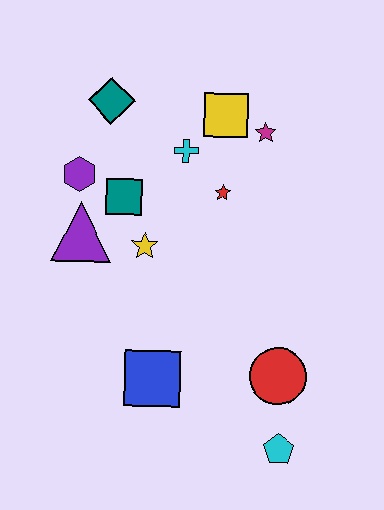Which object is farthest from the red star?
The cyan pentagon is farthest from the red star.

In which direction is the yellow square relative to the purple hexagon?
The yellow square is to the right of the purple hexagon.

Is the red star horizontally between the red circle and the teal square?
Yes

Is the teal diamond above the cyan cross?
Yes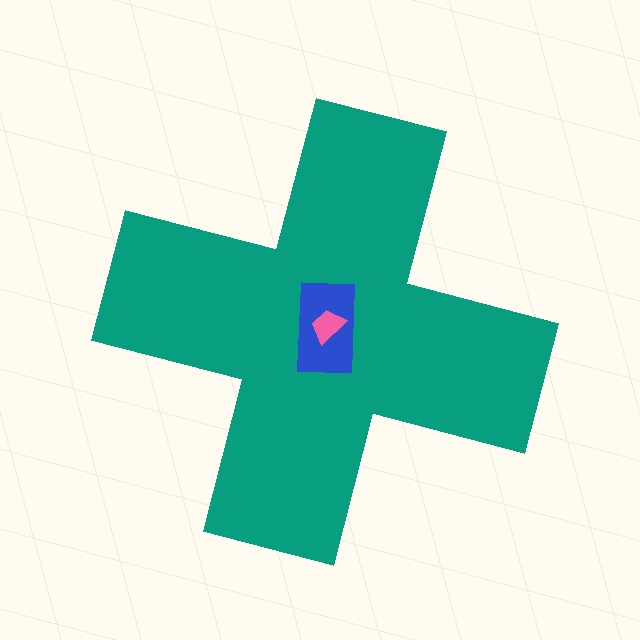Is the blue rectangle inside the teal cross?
Yes.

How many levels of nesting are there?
3.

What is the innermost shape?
The pink trapezoid.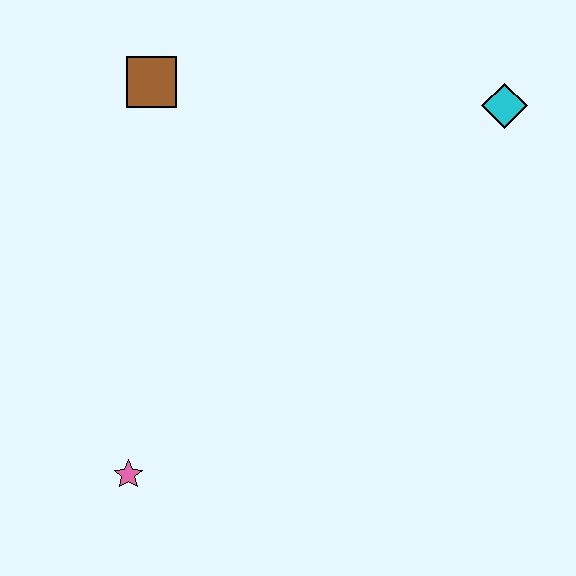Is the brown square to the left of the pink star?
No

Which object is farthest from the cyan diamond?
The pink star is farthest from the cyan diamond.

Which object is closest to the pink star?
The brown square is closest to the pink star.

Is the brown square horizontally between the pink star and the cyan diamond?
Yes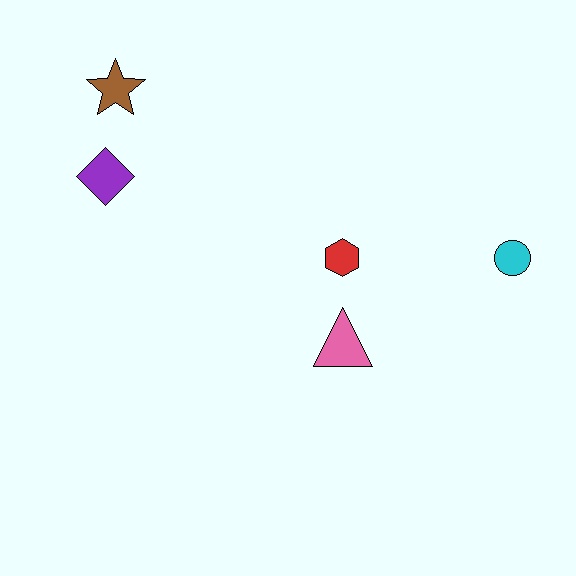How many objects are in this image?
There are 5 objects.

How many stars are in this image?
There is 1 star.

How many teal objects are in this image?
There are no teal objects.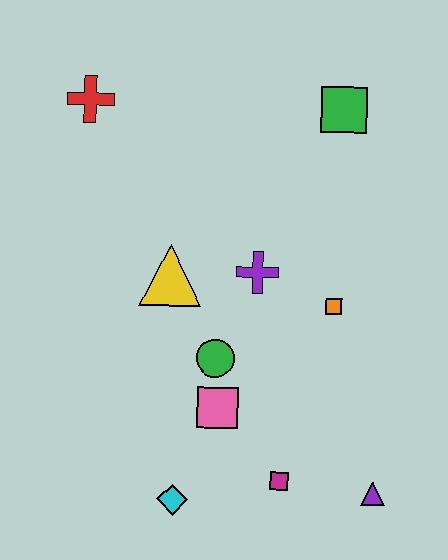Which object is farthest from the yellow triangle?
The purple triangle is farthest from the yellow triangle.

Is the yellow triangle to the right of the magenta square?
No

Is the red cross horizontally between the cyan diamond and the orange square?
No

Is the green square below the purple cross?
No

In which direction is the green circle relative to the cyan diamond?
The green circle is above the cyan diamond.